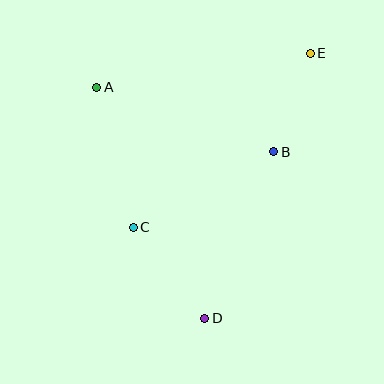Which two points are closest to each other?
Points B and E are closest to each other.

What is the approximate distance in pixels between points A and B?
The distance between A and B is approximately 188 pixels.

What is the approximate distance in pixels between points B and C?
The distance between B and C is approximately 159 pixels.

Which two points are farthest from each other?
Points D and E are farthest from each other.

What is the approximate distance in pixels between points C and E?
The distance between C and E is approximately 248 pixels.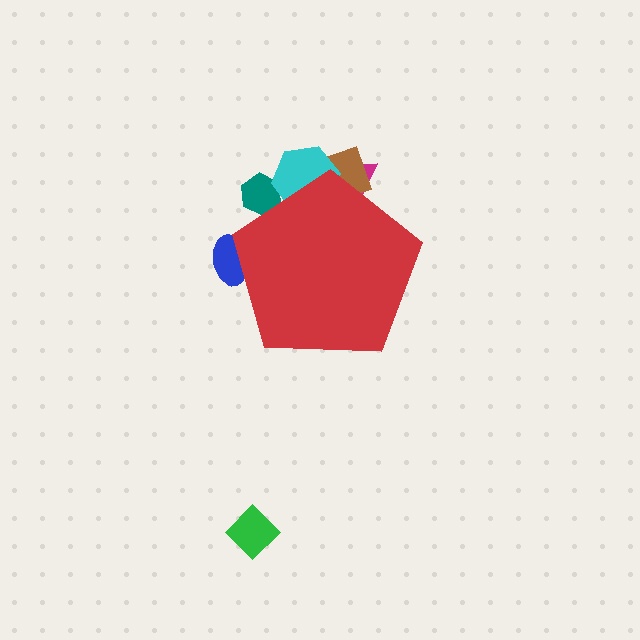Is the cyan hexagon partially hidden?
Yes, the cyan hexagon is partially hidden behind the red pentagon.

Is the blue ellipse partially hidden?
Yes, the blue ellipse is partially hidden behind the red pentagon.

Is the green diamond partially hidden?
No, the green diamond is fully visible.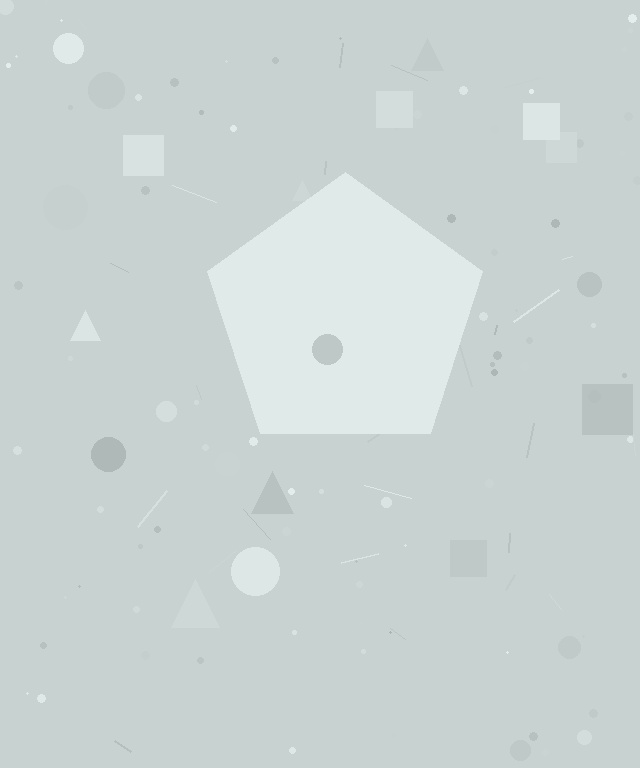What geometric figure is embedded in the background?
A pentagon is embedded in the background.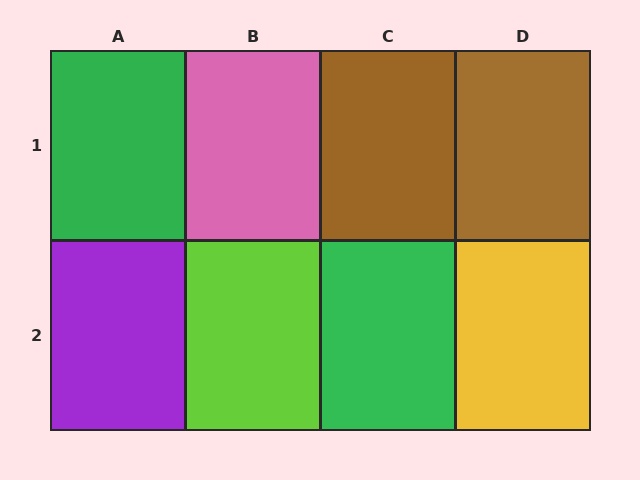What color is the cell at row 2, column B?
Lime.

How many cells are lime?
1 cell is lime.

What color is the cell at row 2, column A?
Purple.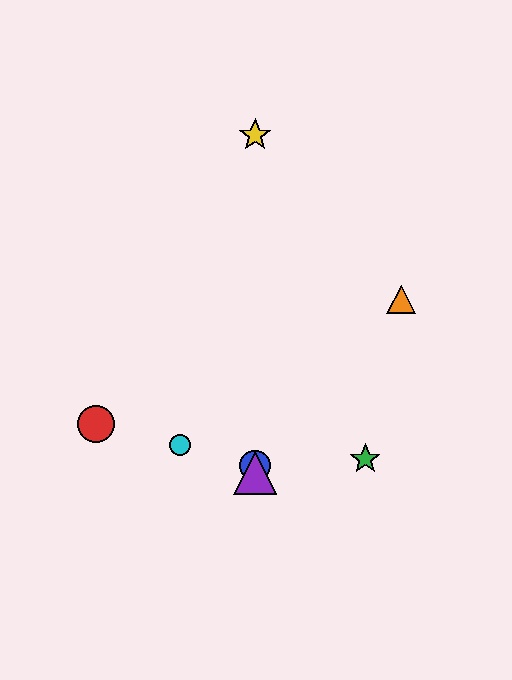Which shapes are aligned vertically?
The blue circle, the yellow star, the purple triangle are aligned vertically.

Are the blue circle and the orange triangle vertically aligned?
No, the blue circle is at x≈255 and the orange triangle is at x≈401.